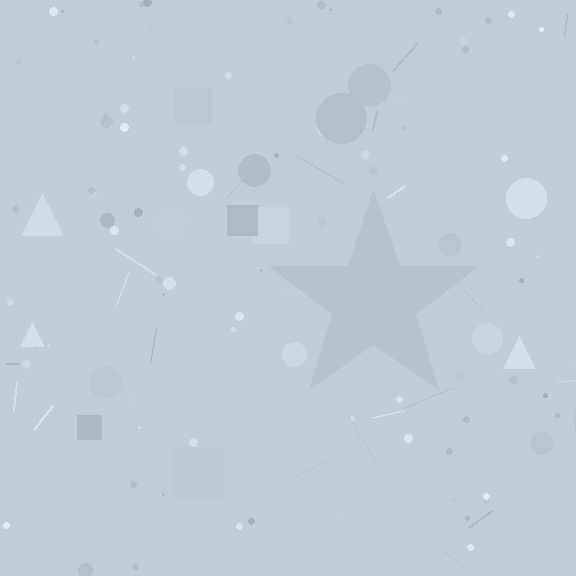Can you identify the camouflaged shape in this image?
The camouflaged shape is a star.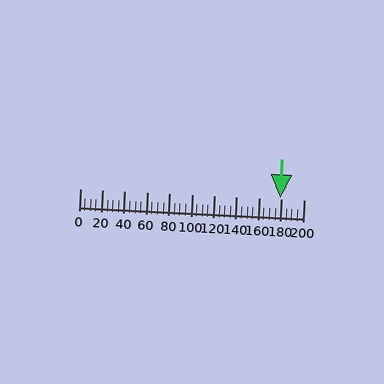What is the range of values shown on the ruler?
The ruler shows values from 0 to 200.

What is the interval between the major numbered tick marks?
The major tick marks are spaced 20 units apart.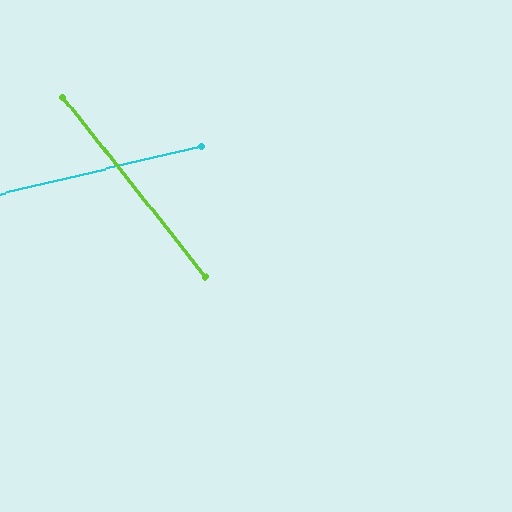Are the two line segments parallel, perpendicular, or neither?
Neither parallel nor perpendicular — they differ by about 65°.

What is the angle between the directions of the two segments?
Approximately 65 degrees.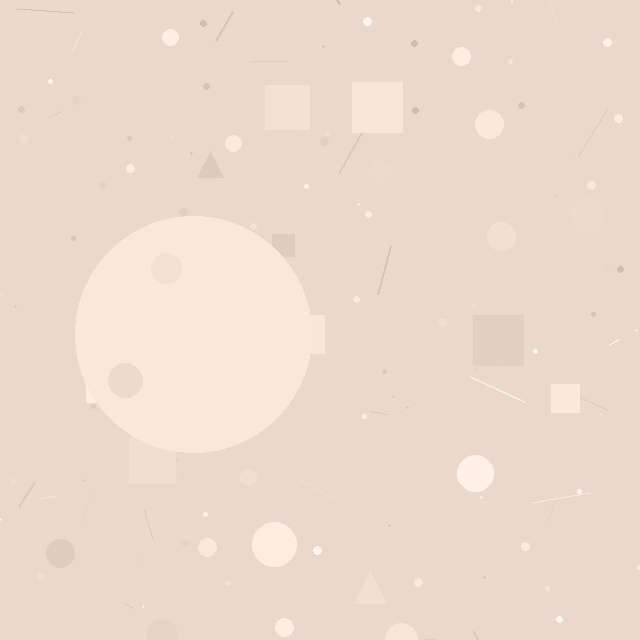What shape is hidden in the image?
A circle is hidden in the image.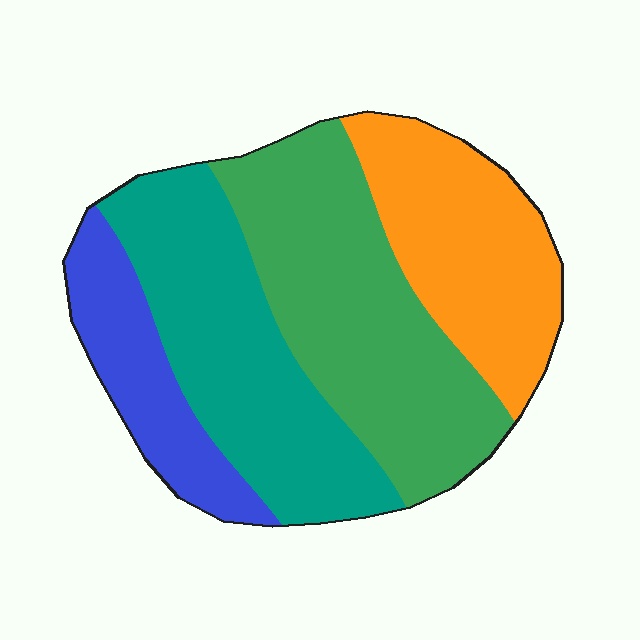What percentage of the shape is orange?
Orange takes up between a sixth and a third of the shape.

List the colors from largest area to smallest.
From largest to smallest: green, teal, orange, blue.